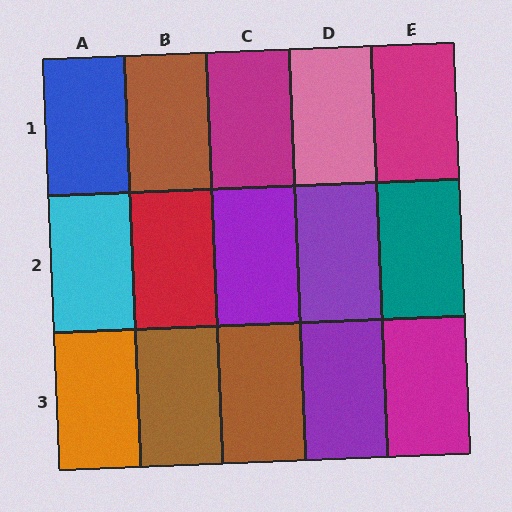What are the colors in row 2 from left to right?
Cyan, red, purple, purple, teal.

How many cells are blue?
1 cell is blue.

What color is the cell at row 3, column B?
Brown.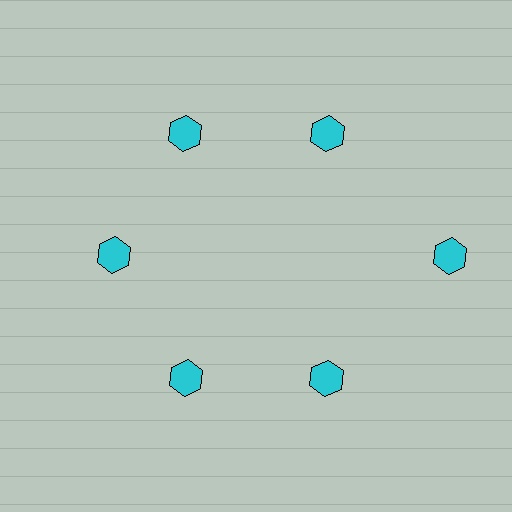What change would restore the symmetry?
The symmetry would be restored by moving it inward, back onto the ring so that all 6 hexagons sit at equal angles and equal distance from the center.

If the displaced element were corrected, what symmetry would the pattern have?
It would have 6-fold rotational symmetry — the pattern would map onto itself every 60 degrees.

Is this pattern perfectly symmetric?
No. The 6 cyan hexagons are arranged in a ring, but one element near the 3 o'clock position is pushed outward from the center, breaking the 6-fold rotational symmetry.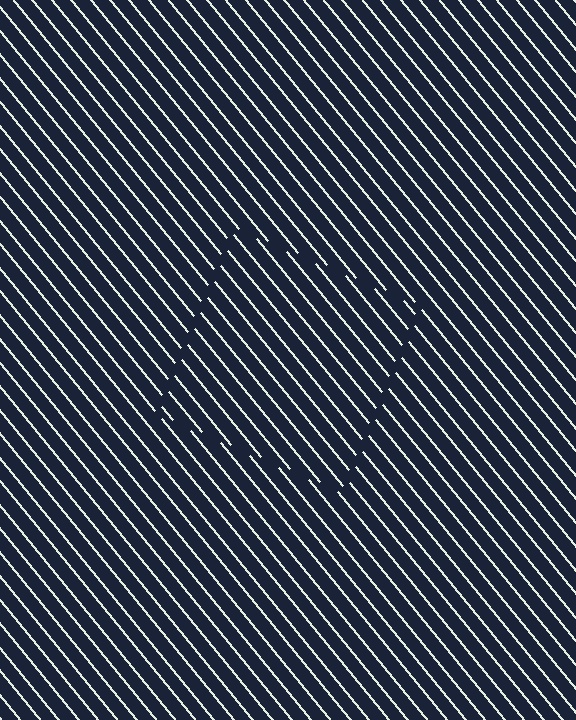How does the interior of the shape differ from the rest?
The interior of the shape contains the same grating, shifted by half a period — the contour is defined by the phase discontinuity where line-ends from the inner and outer gratings abut.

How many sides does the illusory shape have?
4 sides — the line-ends trace a square.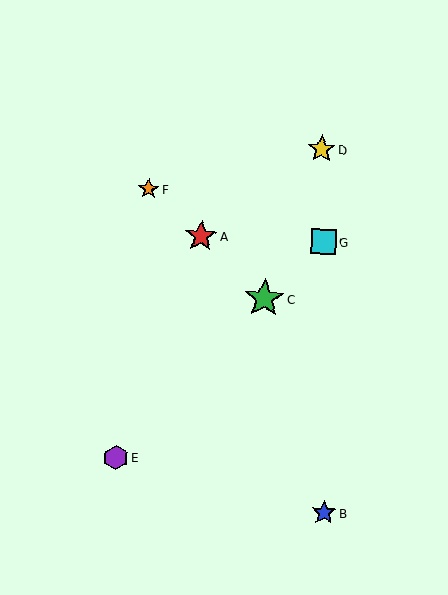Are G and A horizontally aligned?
Yes, both are at y≈242.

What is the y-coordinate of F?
Object F is at y≈189.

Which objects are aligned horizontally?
Objects A, G are aligned horizontally.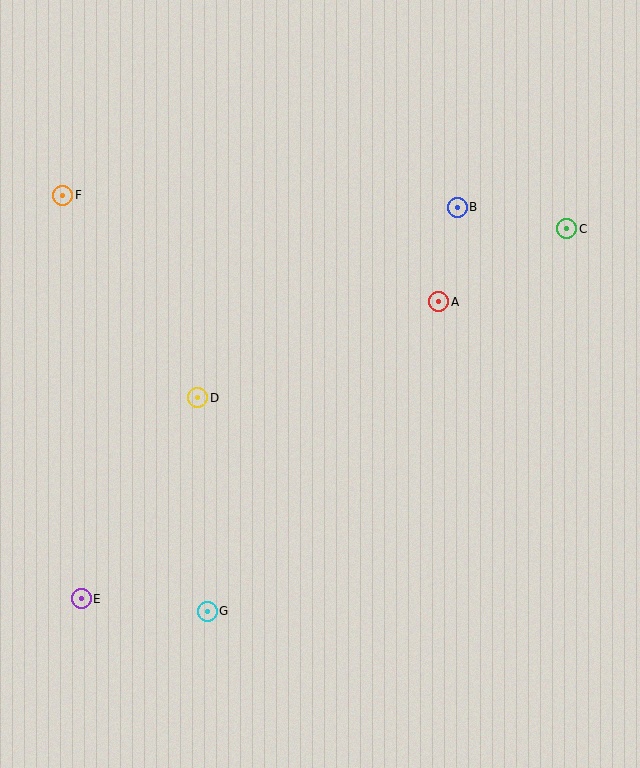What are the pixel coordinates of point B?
Point B is at (457, 207).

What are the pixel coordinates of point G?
Point G is at (207, 611).